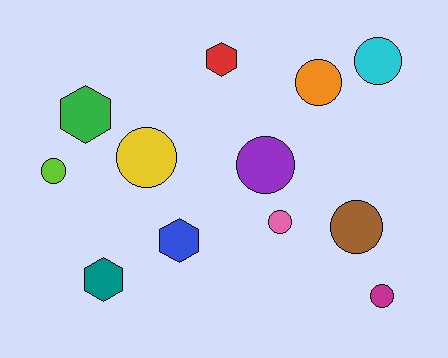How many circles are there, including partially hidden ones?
There are 8 circles.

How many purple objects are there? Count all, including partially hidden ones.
There is 1 purple object.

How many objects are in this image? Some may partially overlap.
There are 12 objects.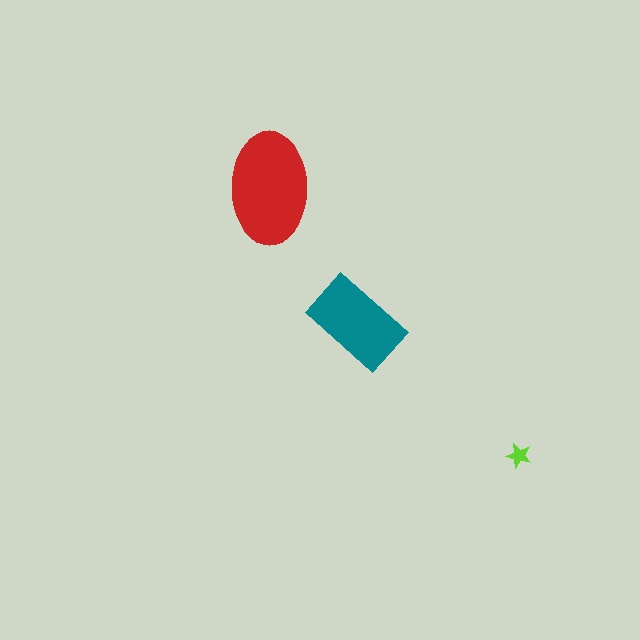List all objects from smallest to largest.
The lime star, the teal rectangle, the red ellipse.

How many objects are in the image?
There are 3 objects in the image.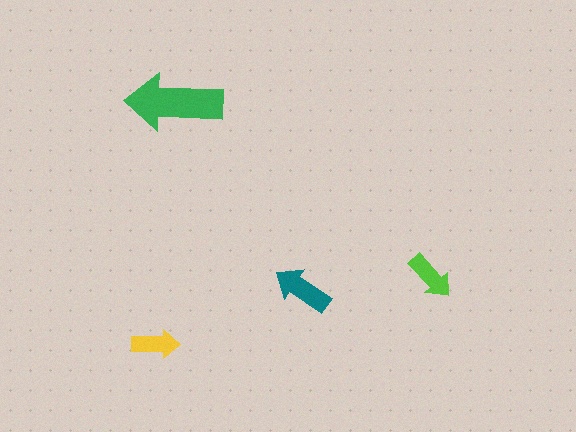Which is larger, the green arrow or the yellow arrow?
The green one.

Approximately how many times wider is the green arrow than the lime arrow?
About 2 times wider.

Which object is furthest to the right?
The lime arrow is rightmost.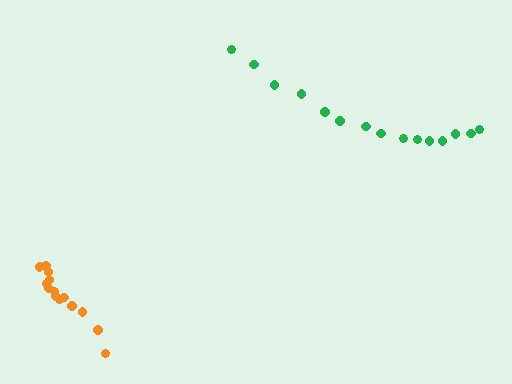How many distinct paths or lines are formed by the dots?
There are 2 distinct paths.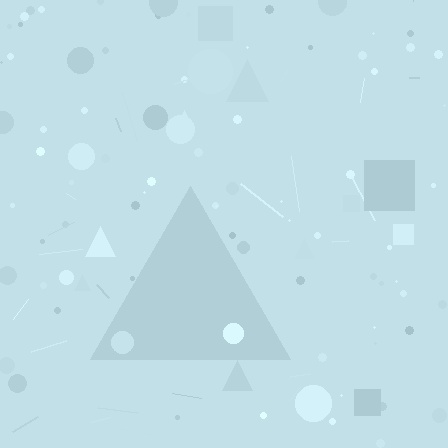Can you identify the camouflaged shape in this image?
The camouflaged shape is a triangle.